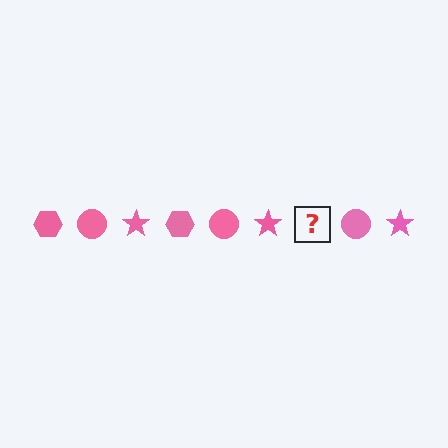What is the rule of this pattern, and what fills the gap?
The rule is that the pattern cycles through hexagon, circle, star shapes in pink. The gap should be filled with a pink hexagon.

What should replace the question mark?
The question mark should be replaced with a pink hexagon.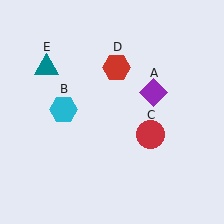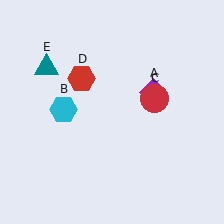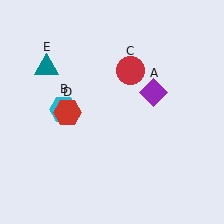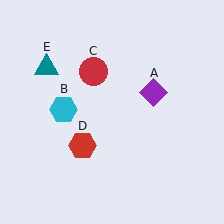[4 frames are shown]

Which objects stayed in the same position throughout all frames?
Purple diamond (object A) and cyan hexagon (object B) and teal triangle (object E) remained stationary.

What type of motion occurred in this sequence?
The red circle (object C), red hexagon (object D) rotated counterclockwise around the center of the scene.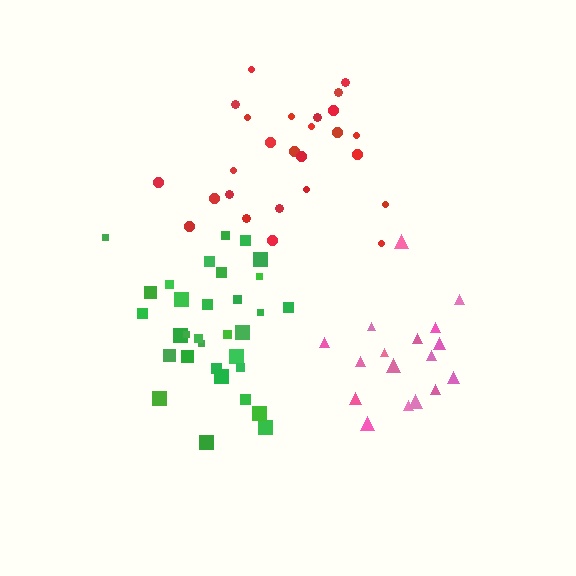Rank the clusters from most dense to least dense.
green, red, pink.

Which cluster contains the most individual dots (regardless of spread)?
Green (32).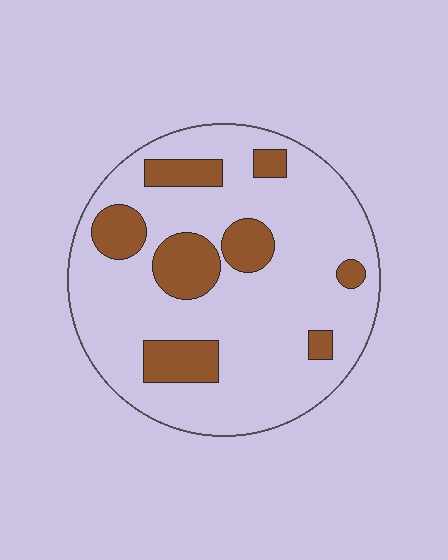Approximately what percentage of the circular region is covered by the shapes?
Approximately 20%.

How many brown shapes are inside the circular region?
8.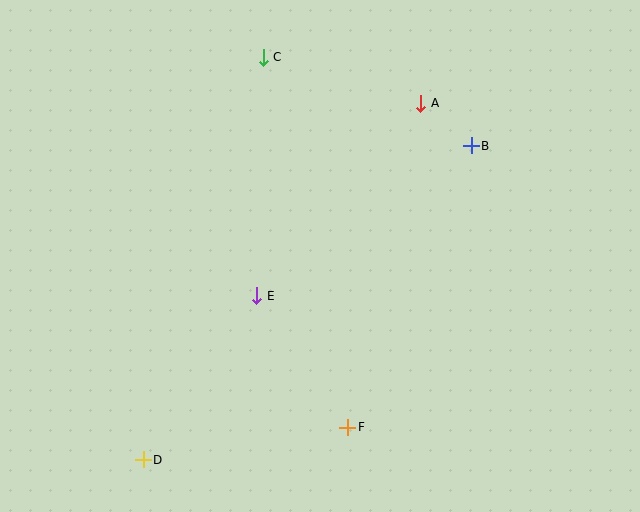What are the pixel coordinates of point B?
Point B is at (471, 146).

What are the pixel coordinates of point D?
Point D is at (143, 460).